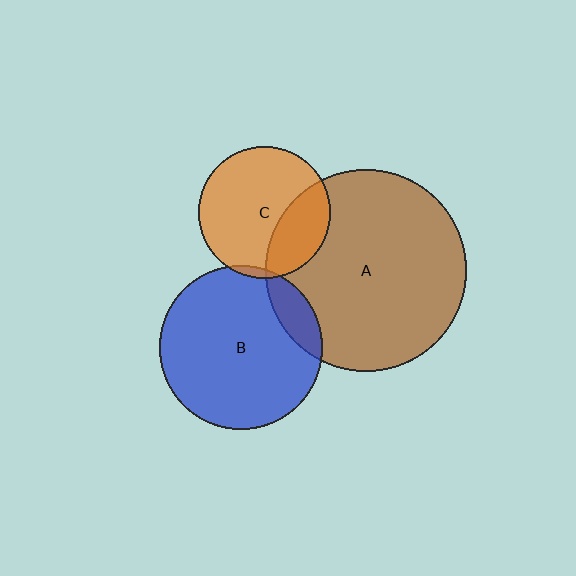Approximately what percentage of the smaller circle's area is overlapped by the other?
Approximately 5%.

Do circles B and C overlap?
Yes.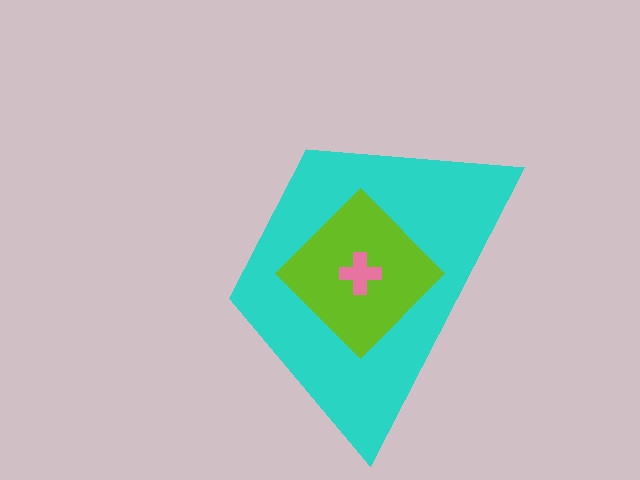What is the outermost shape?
The cyan trapezoid.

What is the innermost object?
The pink cross.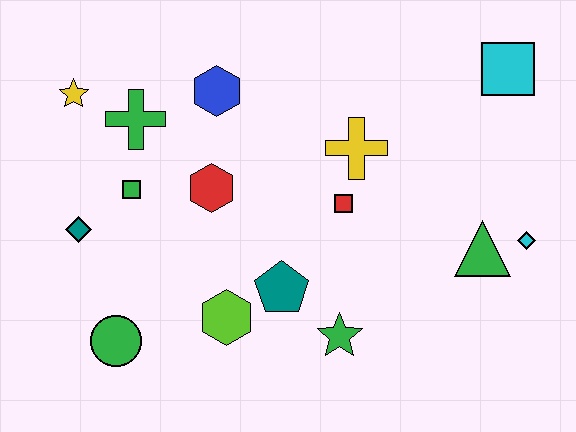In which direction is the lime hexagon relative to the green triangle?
The lime hexagon is to the left of the green triangle.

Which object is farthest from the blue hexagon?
The cyan diamond is farthest from the blue hexagon.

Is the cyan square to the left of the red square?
No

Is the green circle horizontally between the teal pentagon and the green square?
No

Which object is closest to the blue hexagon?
The green cross is closest to the blue hexagon.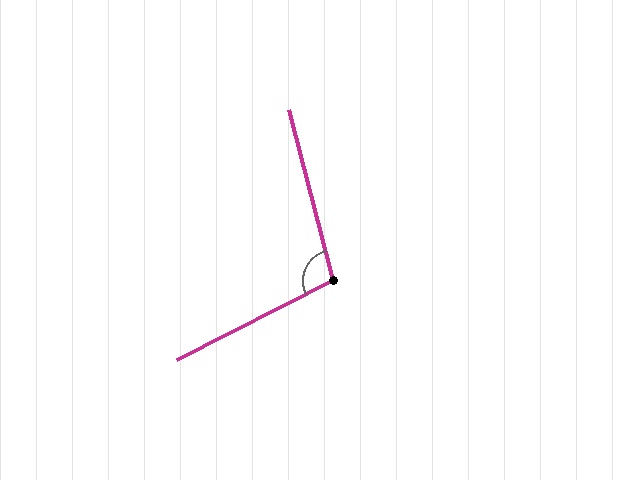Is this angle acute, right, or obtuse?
It is obtuse.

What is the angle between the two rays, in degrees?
Approximately 102 degrees.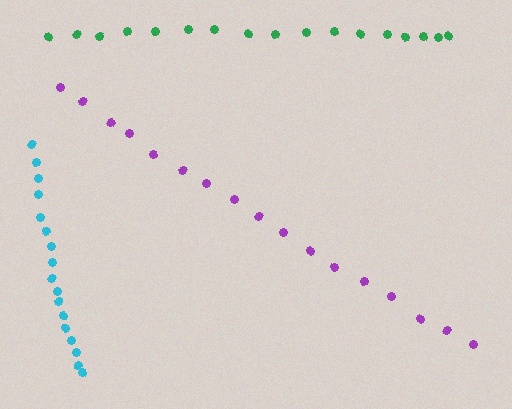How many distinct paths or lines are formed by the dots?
There are 3 distinct paths.